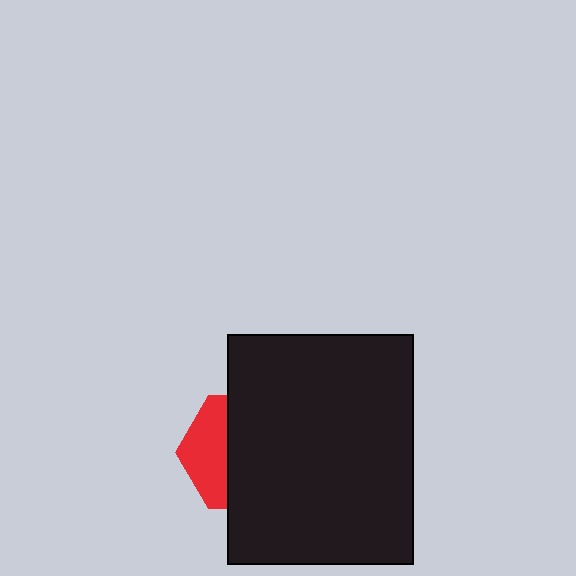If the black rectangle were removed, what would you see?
You would see the complete red hexagon.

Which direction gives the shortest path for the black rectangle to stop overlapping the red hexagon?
Moving right gives the shortest separation.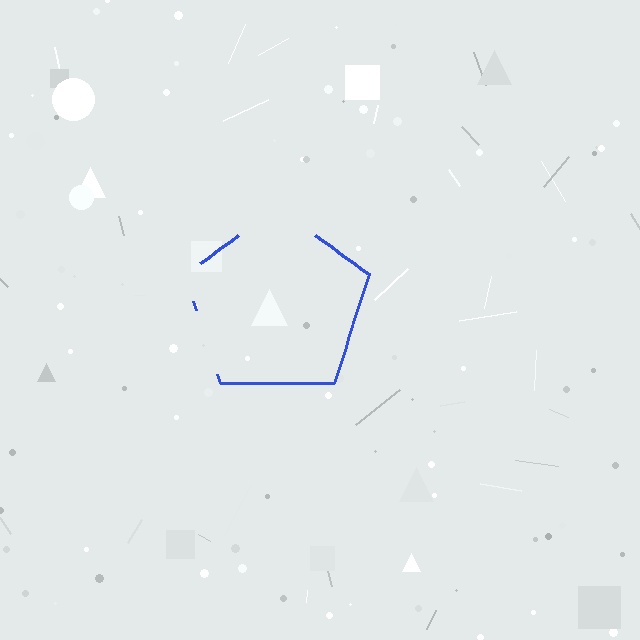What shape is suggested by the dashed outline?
The dashed outline suggests a pentagon.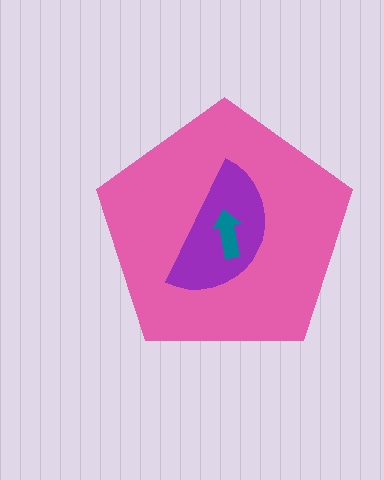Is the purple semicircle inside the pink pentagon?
Yes.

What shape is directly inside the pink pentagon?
The purple semicircle.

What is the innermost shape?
The teal arrow.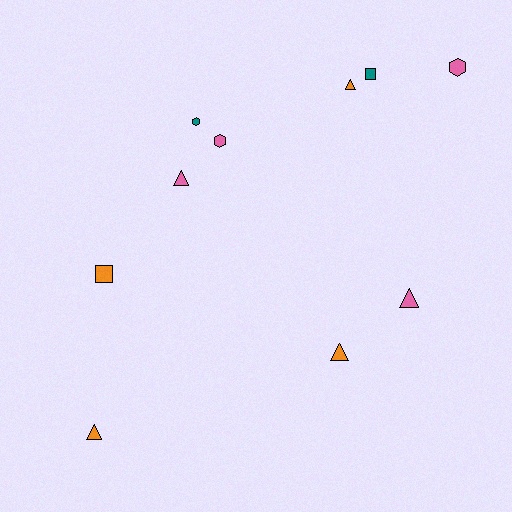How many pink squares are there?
There are no pink squares.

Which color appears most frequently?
Pink, with 4 objects.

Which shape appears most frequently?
Triangle, with 5 objects.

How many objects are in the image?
There are 10 objects.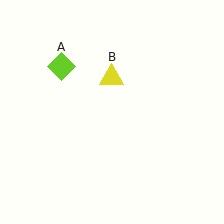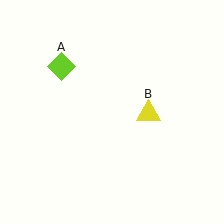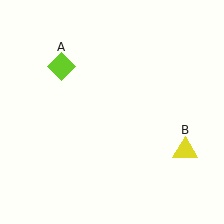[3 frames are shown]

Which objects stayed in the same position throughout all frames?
Lime diamond (object A) remained stationary.